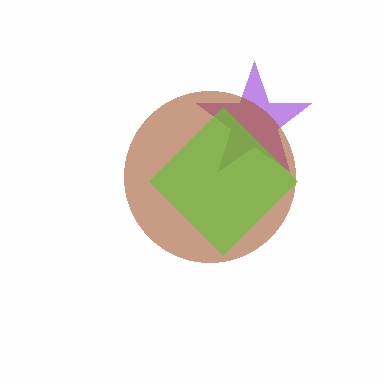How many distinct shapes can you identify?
There are 3 distinct shapes: a purple star, a brown circle, a lime diamond.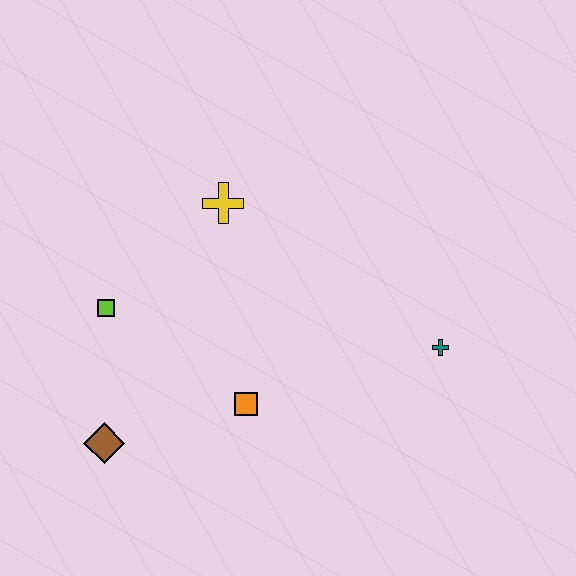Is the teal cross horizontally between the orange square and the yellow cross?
No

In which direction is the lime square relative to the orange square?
The lime square is to the left of the orange square.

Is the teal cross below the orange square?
No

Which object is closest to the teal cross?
The orange square is closest to the teal cross.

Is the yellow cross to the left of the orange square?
Yes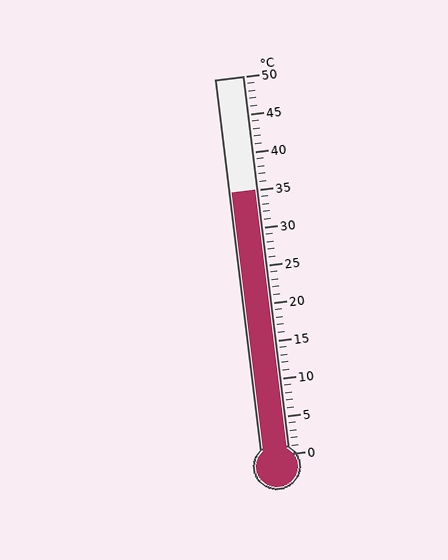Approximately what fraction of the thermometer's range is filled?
The thermometer is filled to approximately 70% of its range.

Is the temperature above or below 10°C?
The temperature is above 10°C.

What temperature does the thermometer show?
The thermometer shows approximately 35°C.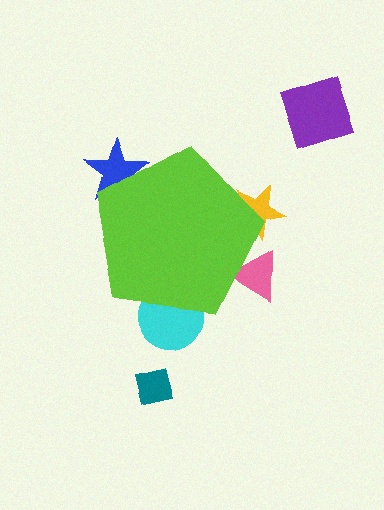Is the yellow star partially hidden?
Yes, the yellow star is partially hidden behind the lime pentagon.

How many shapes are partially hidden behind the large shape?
4 shapes are partially hidden.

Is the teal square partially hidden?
No, the teal square is fully visible.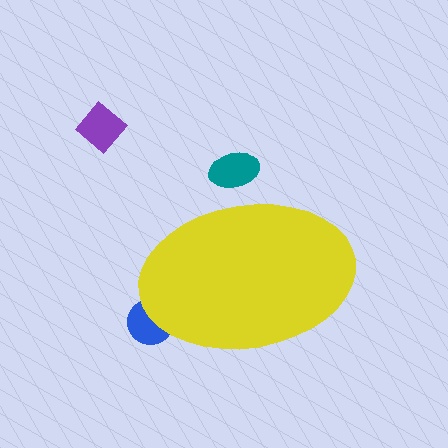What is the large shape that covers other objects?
A yellow ellipse.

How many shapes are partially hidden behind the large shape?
2 shapes are partially hidden.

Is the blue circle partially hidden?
Yes, the blue circle is partially hidden behind the yellow ellipse.